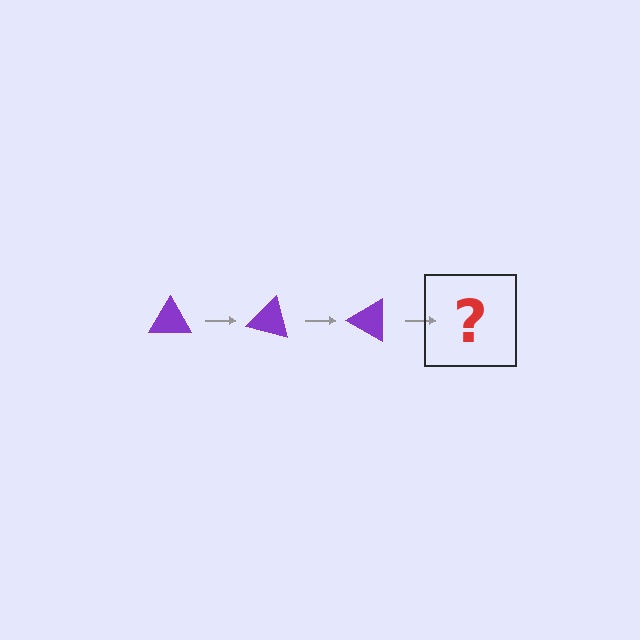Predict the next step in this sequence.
The next step is a purple triangle rotated 45 degrees.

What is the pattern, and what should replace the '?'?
The pattern is that the triangle rotates 15 degrees each step. The '?' should be a purple triangle rotated 45 degrees.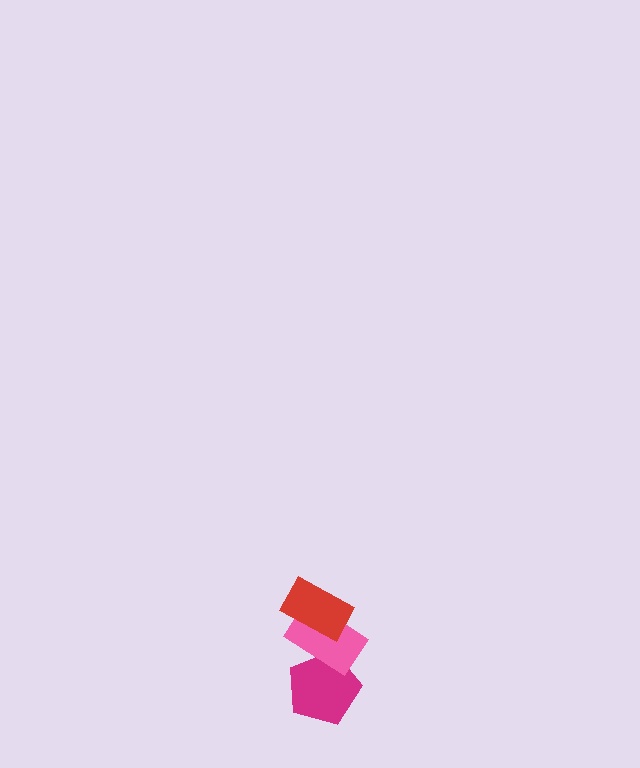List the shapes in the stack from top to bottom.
From top to bottom: the red rectangle, the pink rectangle, the magenta pentagon.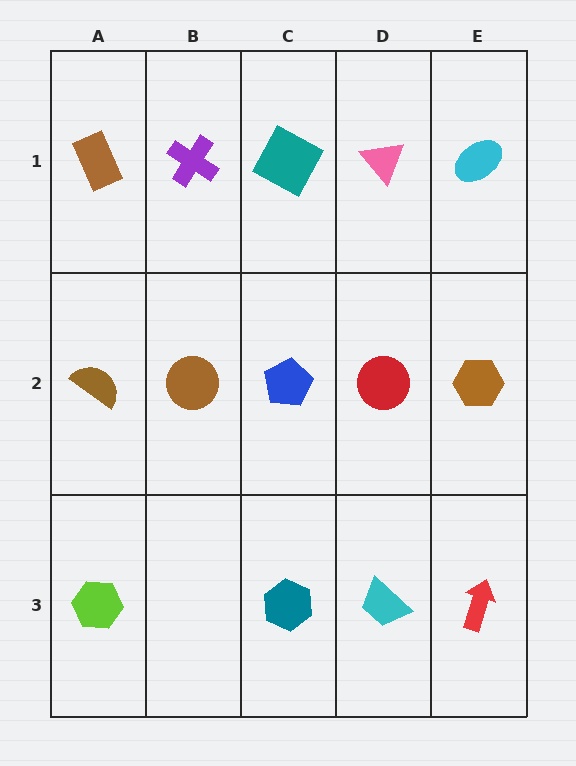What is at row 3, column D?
A cyan trapezoid.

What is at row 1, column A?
A brown rectangle.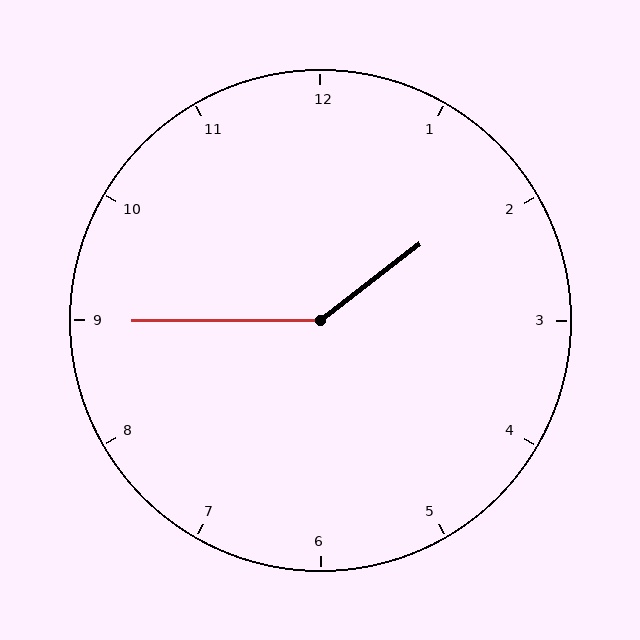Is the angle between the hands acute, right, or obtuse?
It is obtuse.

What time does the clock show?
1:45.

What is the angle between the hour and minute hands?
Approximately 142 degrees.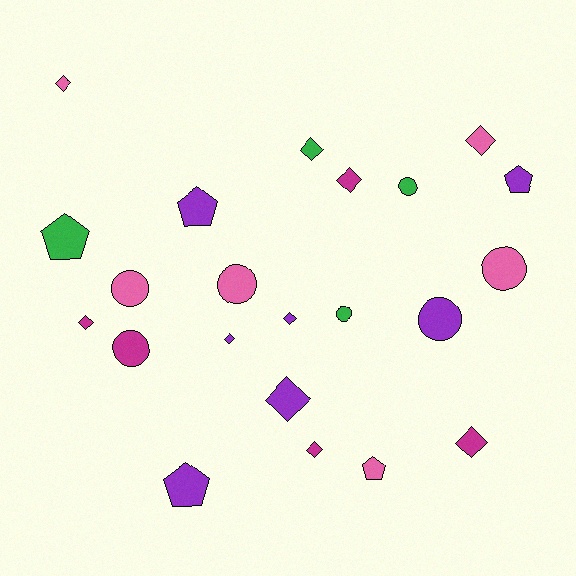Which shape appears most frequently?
Diamond, with 10 objects.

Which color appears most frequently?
Purple, with 7 objects.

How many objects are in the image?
There are 22 objects.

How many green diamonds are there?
There is 1 green diamond.